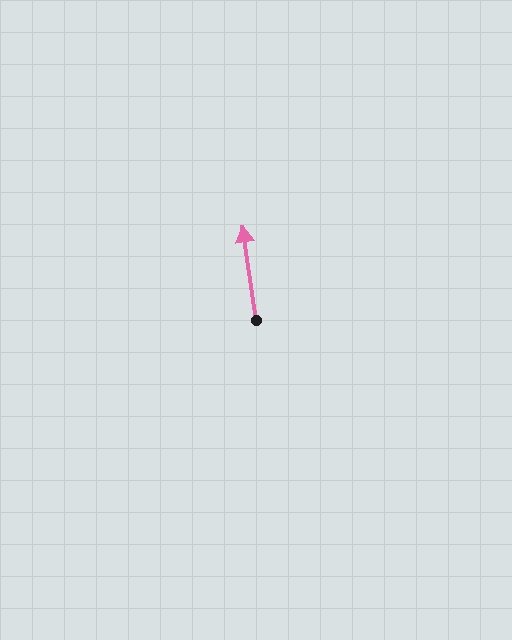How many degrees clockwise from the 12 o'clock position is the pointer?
Approximately 352 degrees.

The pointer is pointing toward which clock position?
Roughly 12 o'clock.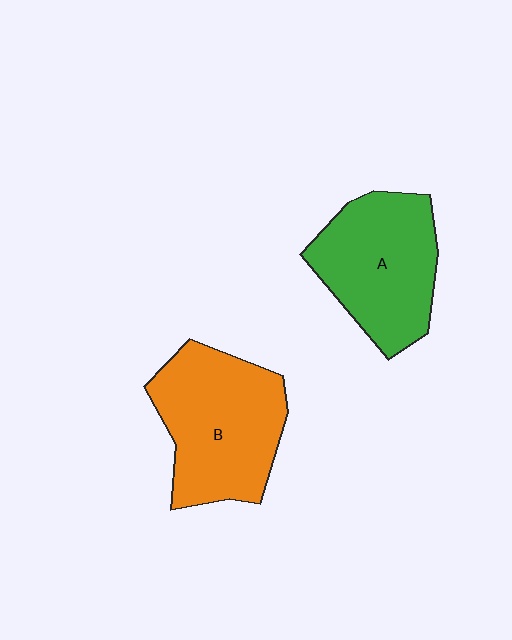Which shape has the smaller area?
Shape A (green).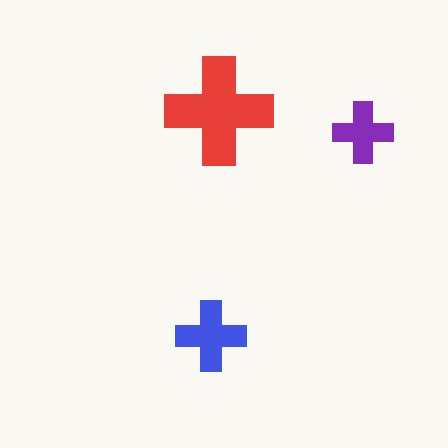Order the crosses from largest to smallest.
the red one, the blue one, the purple one.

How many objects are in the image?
There are 3 objects in the image.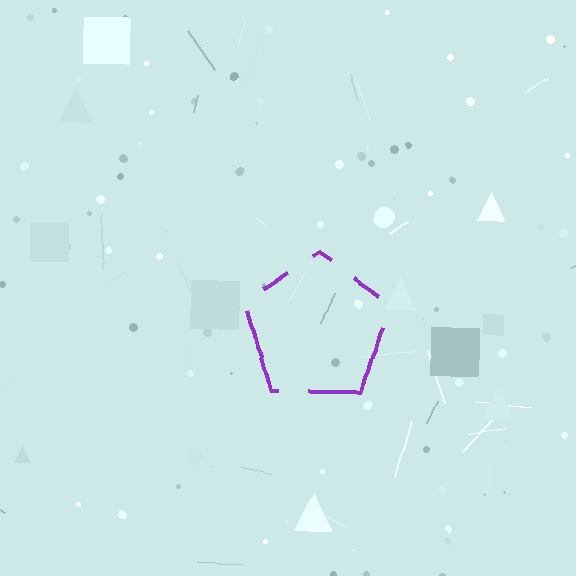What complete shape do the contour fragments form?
The contour fragments form a pentagon.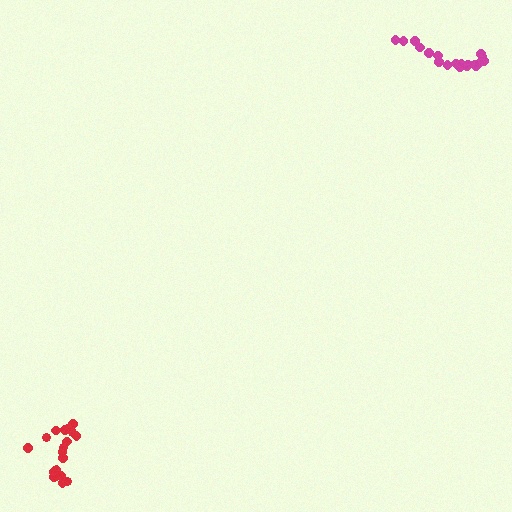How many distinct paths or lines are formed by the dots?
There are 2 distinct paths.